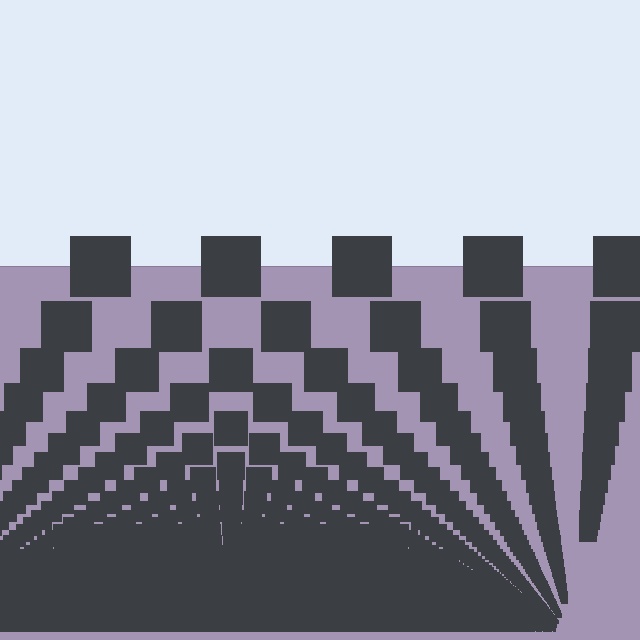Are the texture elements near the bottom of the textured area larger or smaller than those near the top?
Smaller. The gradient is inverted — elements near the bottom are smaller and denser.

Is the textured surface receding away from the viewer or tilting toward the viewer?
The surface appears to tilt toward the viewer. Texture elements get larger and sparser toward the top.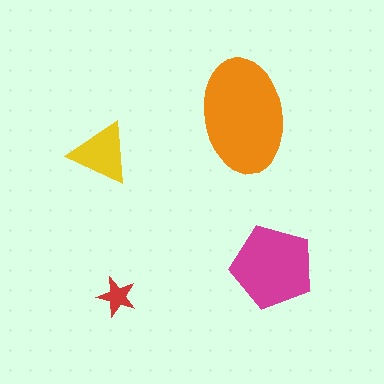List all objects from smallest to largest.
The red star, the yellow triangle, the magenta pentagon, the orange ellipse.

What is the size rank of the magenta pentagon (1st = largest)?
2nd.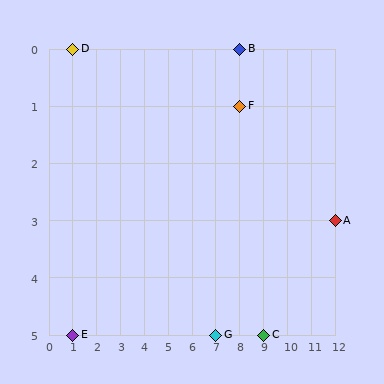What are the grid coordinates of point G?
Point G is at grid coordinates (7, 5).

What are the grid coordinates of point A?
Point A is at grid coordinates (12, 3).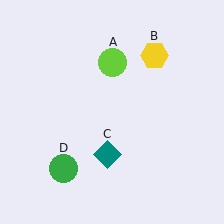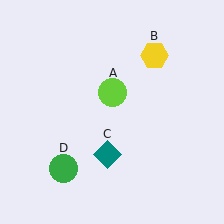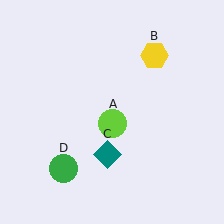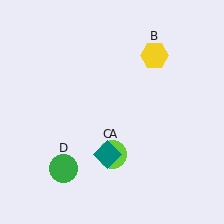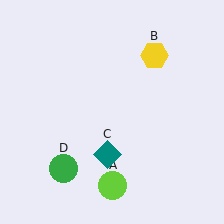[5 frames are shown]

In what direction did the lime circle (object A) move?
The lime circle (object A) moved down.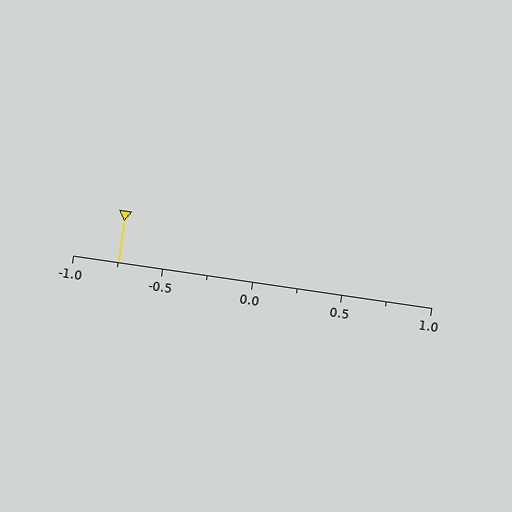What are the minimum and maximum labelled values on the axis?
The axis runs from -1.0 to 1.0.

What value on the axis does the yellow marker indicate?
The marker indicates approximately -0.75.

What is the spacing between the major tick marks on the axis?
The major ticks are spaced 0.5 apart.